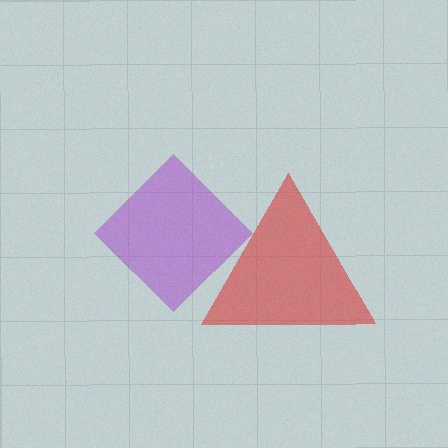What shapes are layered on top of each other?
The layered shapes are: a purple diamond, a red triangle.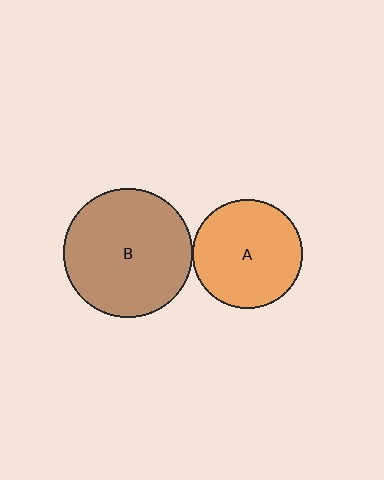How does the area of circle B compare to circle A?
Approximately 1.4 times.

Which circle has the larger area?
Circle B (brown).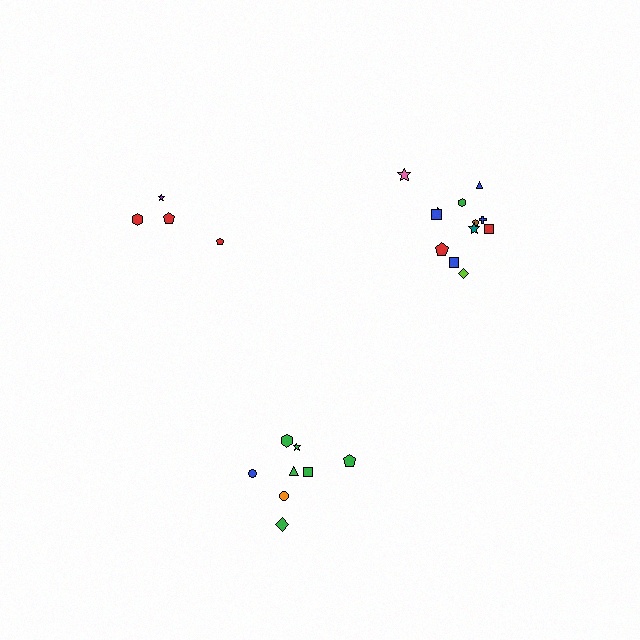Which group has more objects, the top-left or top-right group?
The top-right group.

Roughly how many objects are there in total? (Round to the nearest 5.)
Roughly 25 objects in total.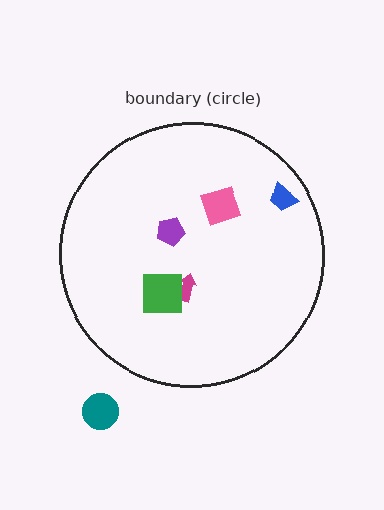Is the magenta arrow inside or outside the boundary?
Inside.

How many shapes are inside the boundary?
5 inside, 1 outside.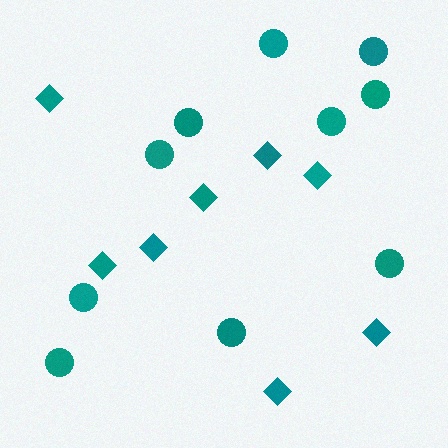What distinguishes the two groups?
There are 2 groups: one group of circles (10) and one group of diamonds (8).